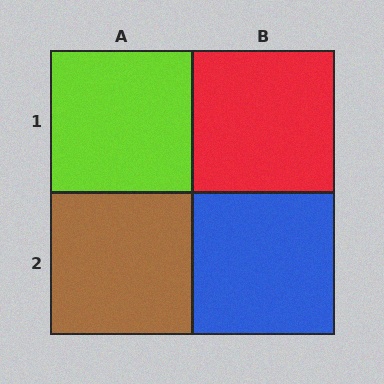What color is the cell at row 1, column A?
Lime.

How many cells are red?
1 cell is red.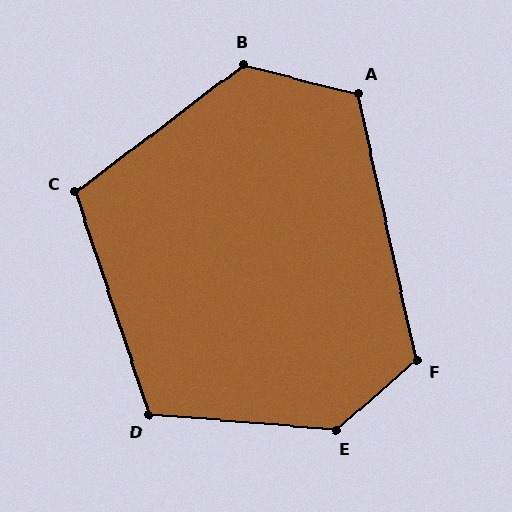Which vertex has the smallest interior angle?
C, at approximately 109 degrees.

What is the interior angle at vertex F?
Approximately 118 degrees (obtuse).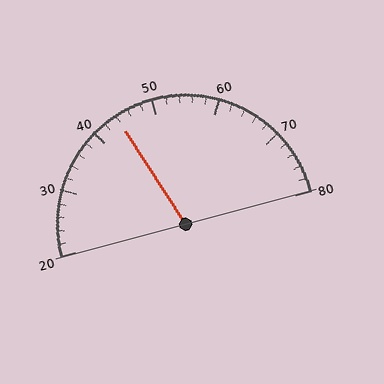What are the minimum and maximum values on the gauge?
The gauge ranges from 20 to 80.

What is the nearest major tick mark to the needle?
The nearest major tick mark is 40.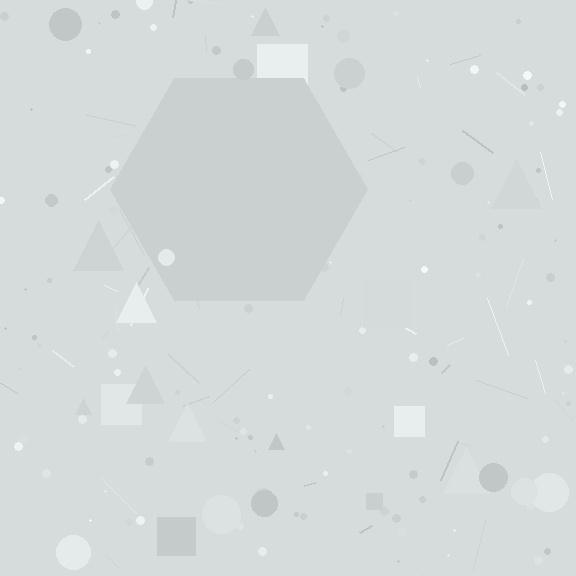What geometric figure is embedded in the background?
A hexagon is embedded in the background.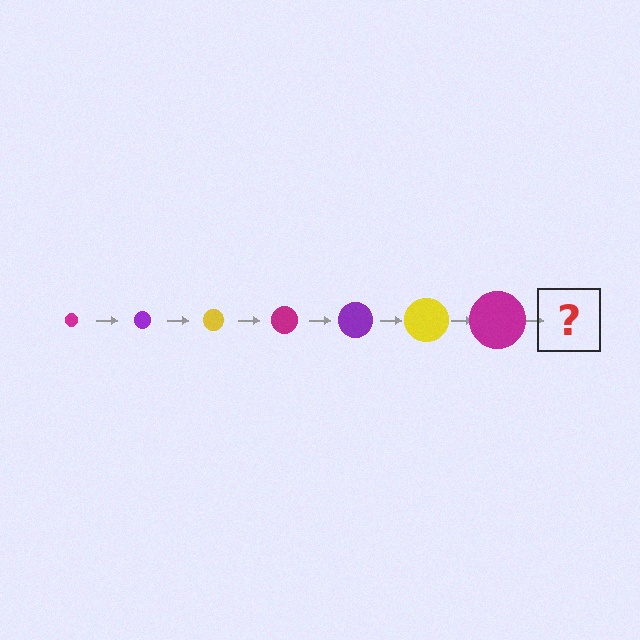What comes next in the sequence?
The next element should be a purple circle, larger than the previous one.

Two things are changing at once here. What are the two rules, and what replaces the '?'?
The two rules are that the circle grows larger each step and the color cycles through magenta, purple, and yellow. The '?' should be a purple circle, larger than the previous one.